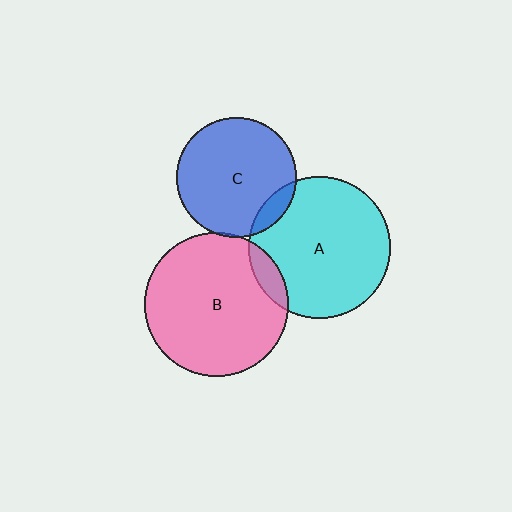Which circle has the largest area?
Circle B (pink).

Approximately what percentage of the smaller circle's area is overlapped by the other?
Approximately 10%.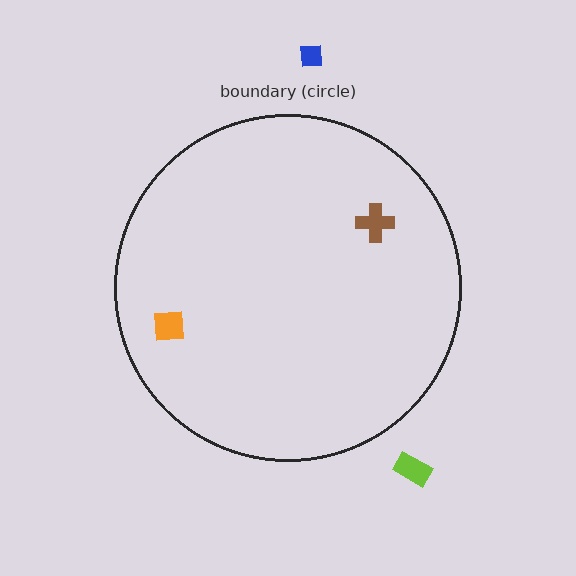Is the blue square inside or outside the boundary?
Outside.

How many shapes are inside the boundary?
2 inside, 2 outside.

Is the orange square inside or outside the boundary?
Inside.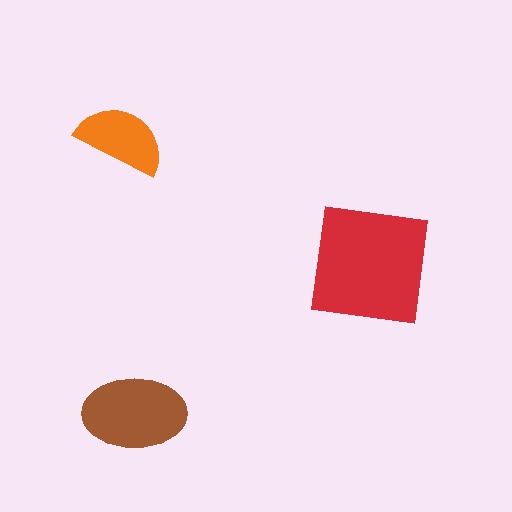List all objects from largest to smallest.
The red square, the brown ellipse, the orange semicircle.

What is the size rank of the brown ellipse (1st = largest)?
2nd.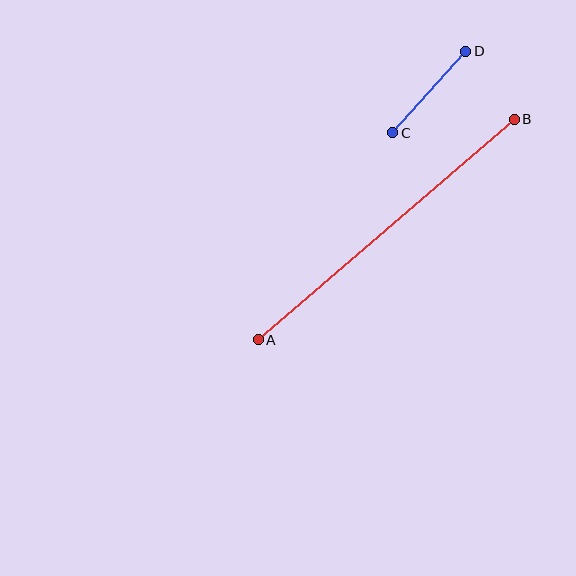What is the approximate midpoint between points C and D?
The midpoint is at approximately (429, 92) pixels.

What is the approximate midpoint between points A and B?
The midpoint is at approximately (386, 229) pixels.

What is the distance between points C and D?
The distance is approximately 109 pixels.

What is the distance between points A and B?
The distance is approximately 338 pixels.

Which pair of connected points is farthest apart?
Points A and B are farthest apart.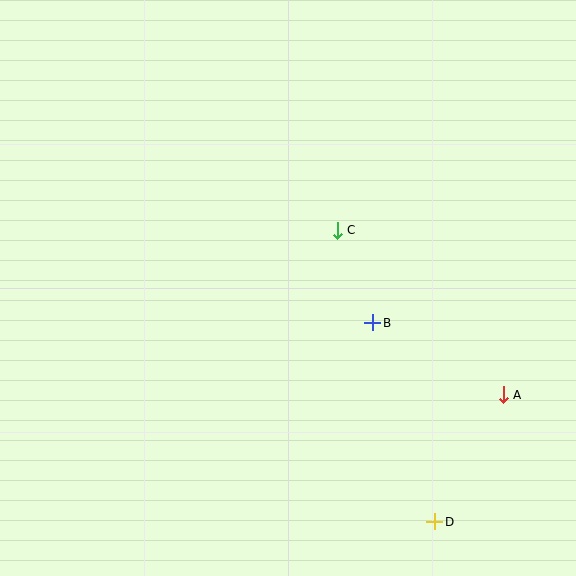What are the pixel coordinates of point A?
Point A is at (503, 395).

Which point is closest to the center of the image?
Point C at (337, 230) is closest to the center.